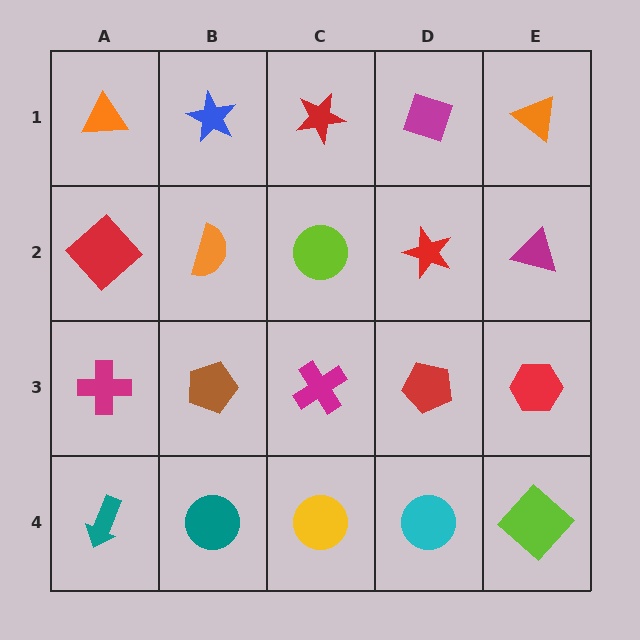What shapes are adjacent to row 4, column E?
A red hexagon (row 3, column E), a cyan circle (row 4, column D).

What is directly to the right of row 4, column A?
A teal circle.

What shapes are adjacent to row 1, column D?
A red star (row 2, column D), a red star (row 1, column C), an orange triangle (row 1, column E).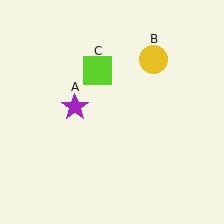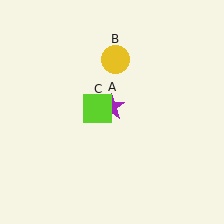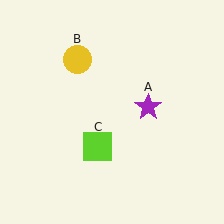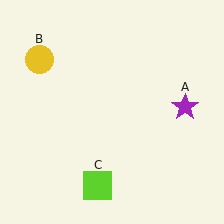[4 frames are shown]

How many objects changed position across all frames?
3 objects changed position: purple star (object A), yellow circle (object B), lime square (object C).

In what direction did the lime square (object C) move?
The lime square (object C) moved down.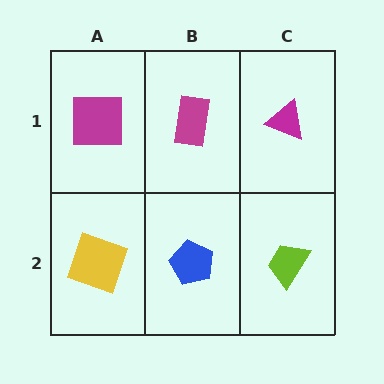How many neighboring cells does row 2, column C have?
2.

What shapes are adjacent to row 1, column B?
A blue pentagon (row 2, column B), a magenta square (row 1, column A), a magenta triangle (row 1, column C).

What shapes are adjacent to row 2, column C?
A magenta triangle (row 1, column C), a blue pentagon (row 2, column B).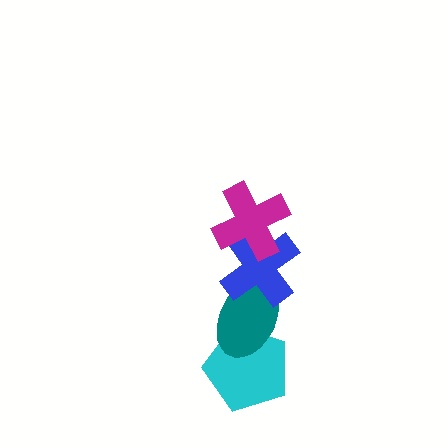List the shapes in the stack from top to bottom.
From top to bottom: the magenta cross, the blue cross, the teal ellipse, the cyan pentagon.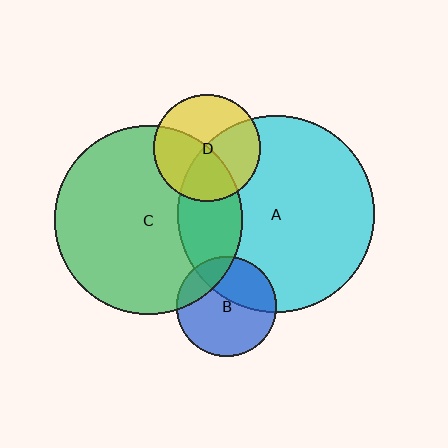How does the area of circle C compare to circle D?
Approximately 3.1 times.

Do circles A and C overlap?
Yes.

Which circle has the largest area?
Circle A (cyan).